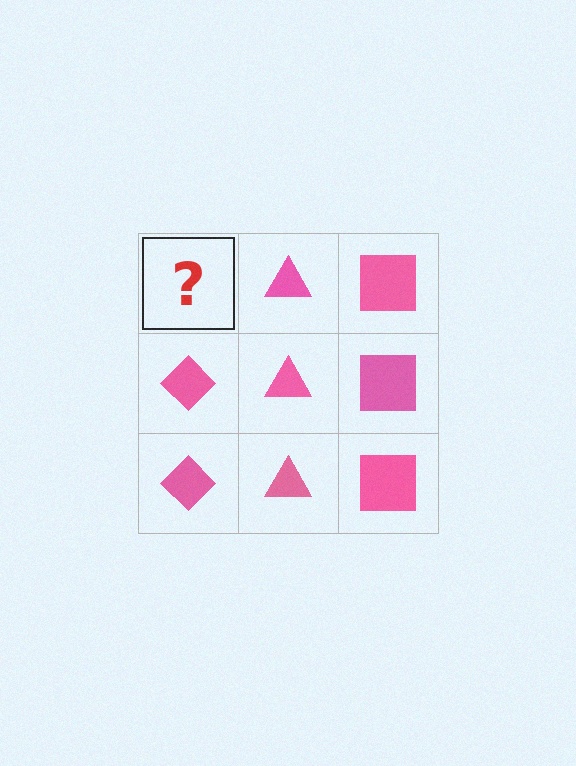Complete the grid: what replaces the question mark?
The question mark should be replaced with a pink diamond.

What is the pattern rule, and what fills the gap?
The rule is that each column has a consistent shape. The gap should be filled with a pink diamond.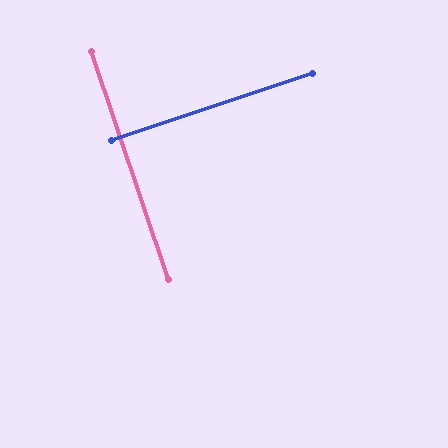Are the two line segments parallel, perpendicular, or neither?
Perpendicular — they meet at approximately 90°.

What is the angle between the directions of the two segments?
Approximately 90 degrees.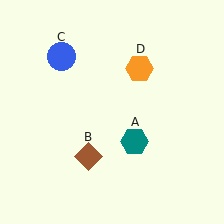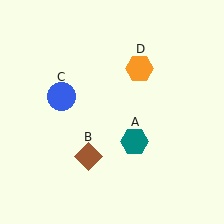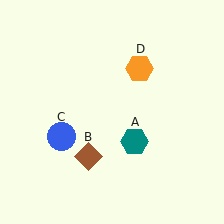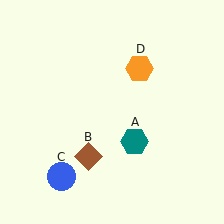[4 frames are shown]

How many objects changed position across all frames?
1 object changed position: blue circle (object C).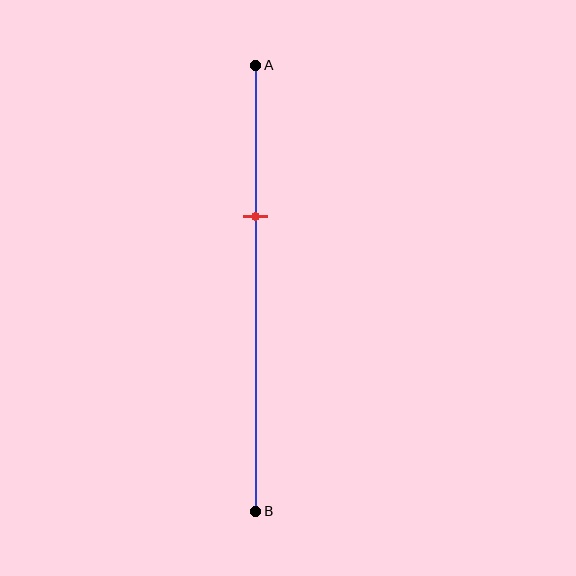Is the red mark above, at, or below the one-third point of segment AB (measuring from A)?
The red mark is approximately at the one-third point of segment AB.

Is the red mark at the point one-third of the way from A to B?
Yes, the mark is approximately at the one-third point.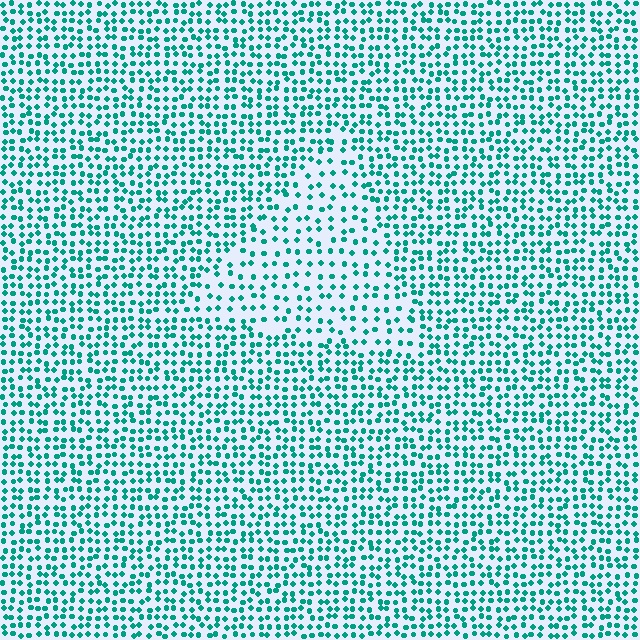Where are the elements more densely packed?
The elements are more densely packed outside the triangle boundary.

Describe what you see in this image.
The image contains small teal elements arranged at two different densities. A triangle-shaped region is visible where the elements are less densely packed than the surrounding area.